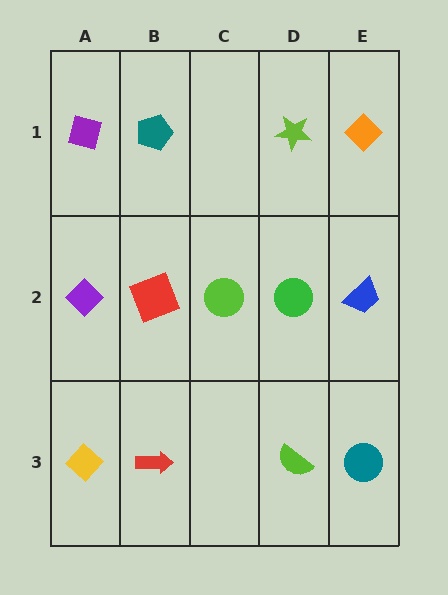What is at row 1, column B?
A teal pentagon.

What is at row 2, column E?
A blue trapezoid.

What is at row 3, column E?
A teal circle.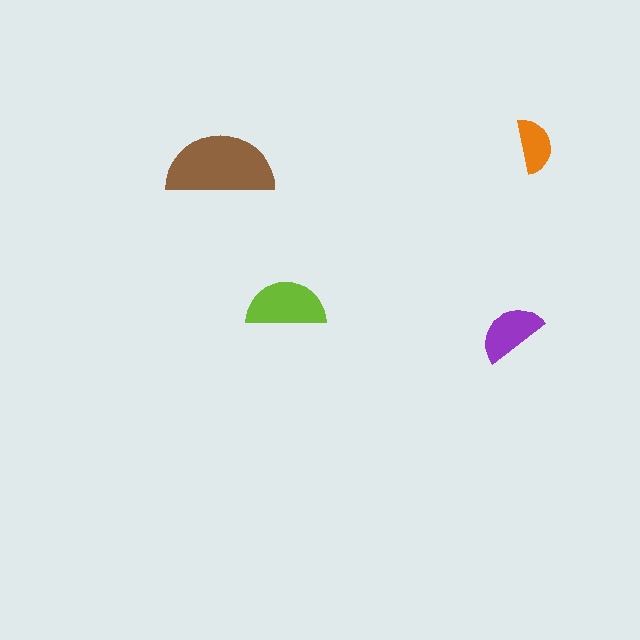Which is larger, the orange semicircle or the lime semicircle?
The lime one.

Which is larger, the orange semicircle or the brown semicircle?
The brown one.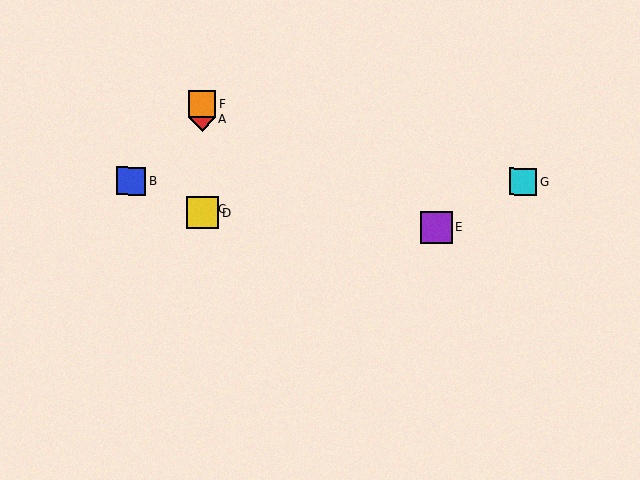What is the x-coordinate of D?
Object D is at x≈203.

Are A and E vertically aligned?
No, A is at x≈203 and E is at x≈437.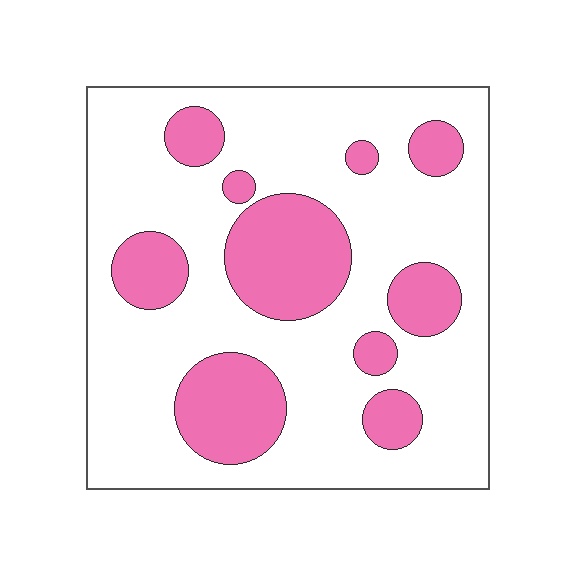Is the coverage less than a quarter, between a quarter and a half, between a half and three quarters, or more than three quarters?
Between a quarter and a half.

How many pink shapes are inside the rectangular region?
10.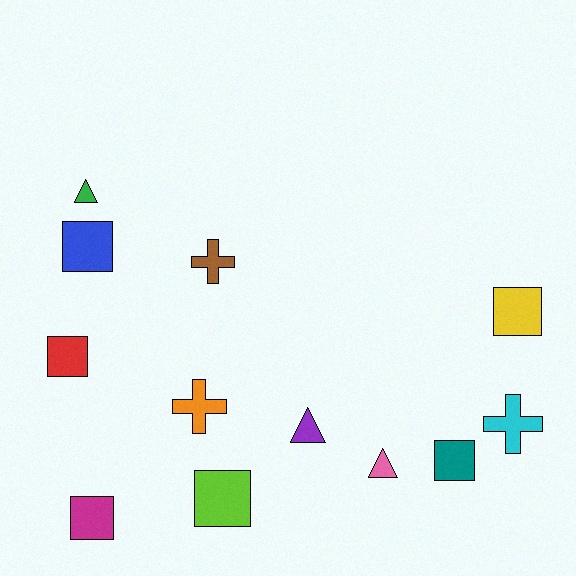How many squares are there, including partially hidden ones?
There are 6 squares.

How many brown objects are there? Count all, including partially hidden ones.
There is 1 brown object.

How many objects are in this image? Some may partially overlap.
There are 12 objects.